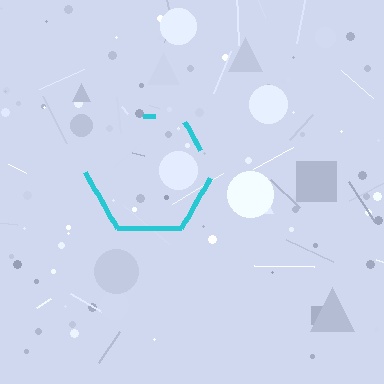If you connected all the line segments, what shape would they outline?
They would outline a hexagon.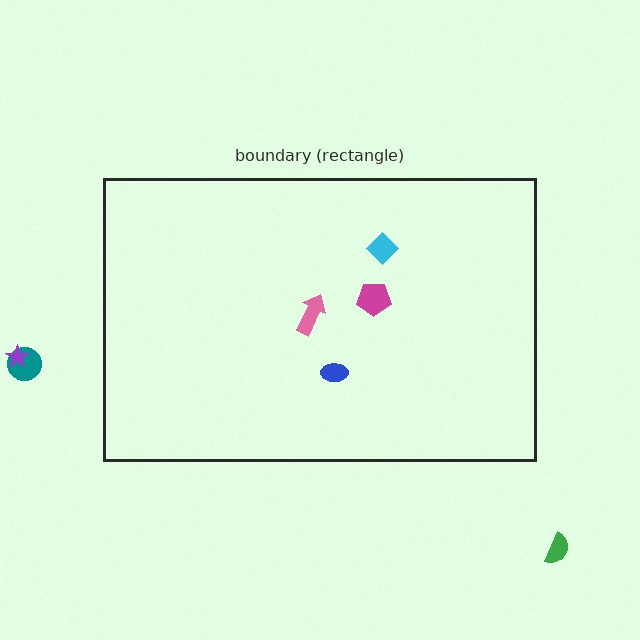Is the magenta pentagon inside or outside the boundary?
Inside.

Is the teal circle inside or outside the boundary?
Outside.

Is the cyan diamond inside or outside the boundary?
Inside.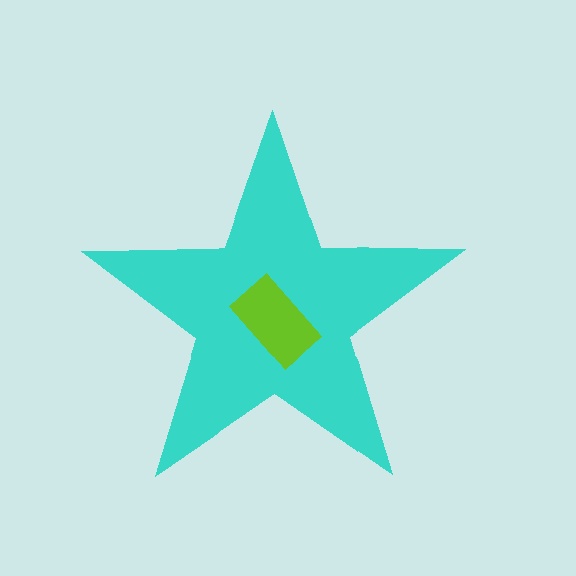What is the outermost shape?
The cyan star.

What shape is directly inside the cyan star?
The lime rectangle.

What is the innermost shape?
The lime rectangle.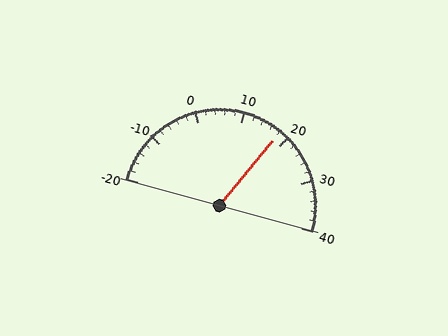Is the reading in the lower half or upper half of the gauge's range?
The reading is in the upper half of the range (-20 to 40).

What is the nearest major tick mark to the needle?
The nearest major tick mark is 20.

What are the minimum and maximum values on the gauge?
The gauge ranges from -20 to 40.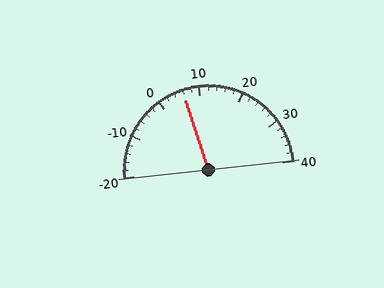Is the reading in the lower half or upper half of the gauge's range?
The reading is in the lower half of the range (-20 to 40).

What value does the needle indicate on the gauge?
The needle indicates approximately 6.